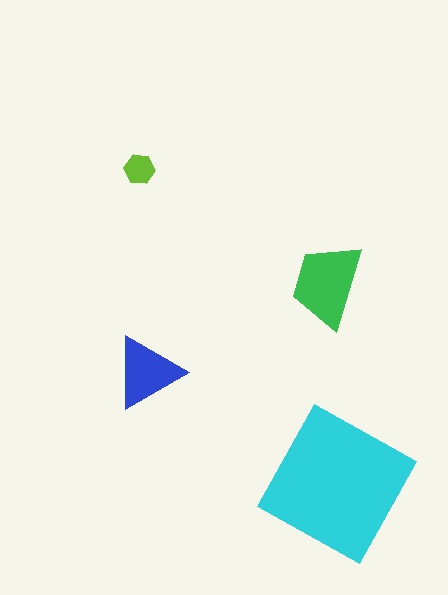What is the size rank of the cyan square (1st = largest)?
1st.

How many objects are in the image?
There are 4 objects in the image.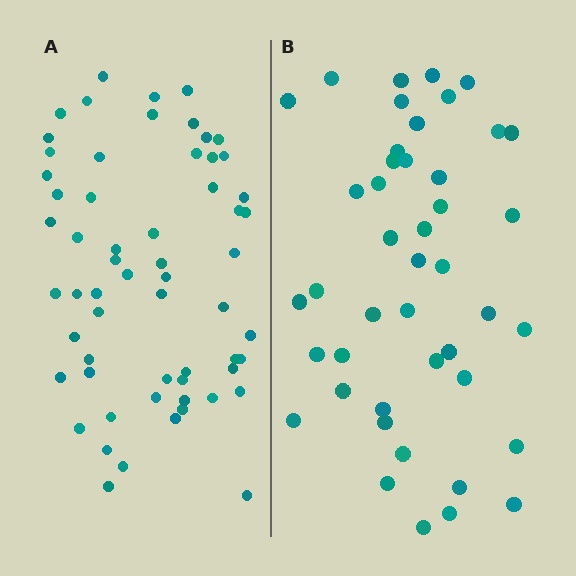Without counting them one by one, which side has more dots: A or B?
Region A (the left region) has more dots.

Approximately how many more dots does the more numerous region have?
Region A has approximately 15 more dots than region B.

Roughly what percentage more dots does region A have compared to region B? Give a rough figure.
About 35% more.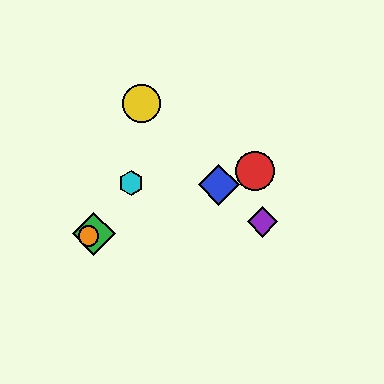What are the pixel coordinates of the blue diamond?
The blue diamond is at (219, 185).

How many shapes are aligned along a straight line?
4 shapes (the red circle, the blue diamond, the green diamond, the orange circle) are aligned along a straight line.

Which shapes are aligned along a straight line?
The red circle, the blue diamond, the green diamond, the orange circle are aligned along a straight line.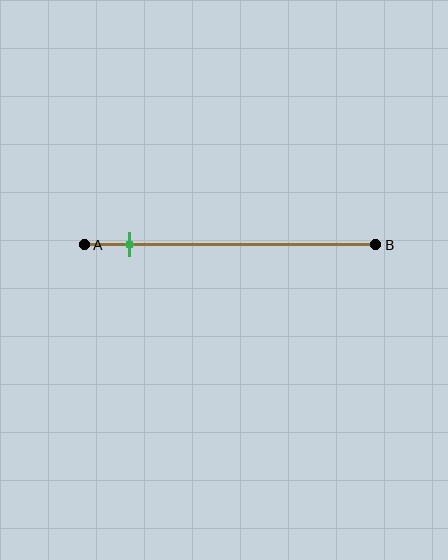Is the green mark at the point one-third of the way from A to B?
No, the mark is at about 15% from A, not at the 33% one-third point.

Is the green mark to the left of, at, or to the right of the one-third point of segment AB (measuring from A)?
The green mark is to the left of the one-third point of segment AB.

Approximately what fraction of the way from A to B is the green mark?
The green mark is approximately 15% of the way from A to B.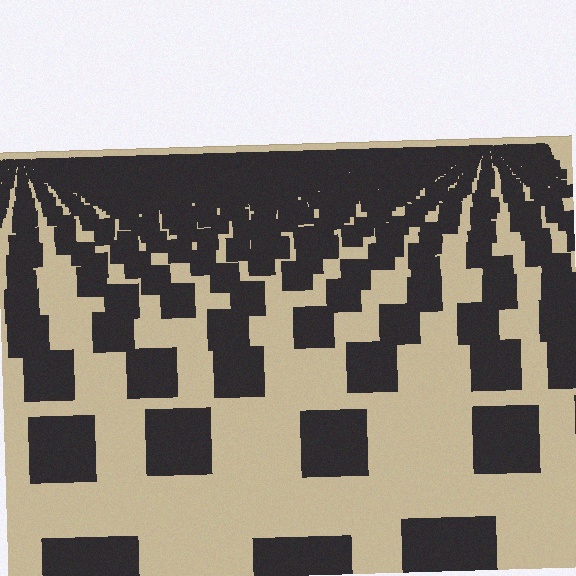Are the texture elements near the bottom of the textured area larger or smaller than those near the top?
Larger. Near the bottom, elements are closer to the viewer and appear at a bigger on-screen size.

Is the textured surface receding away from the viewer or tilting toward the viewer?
The surface is receding away from the viewer. Texture elements get smaller and denser toward the top.